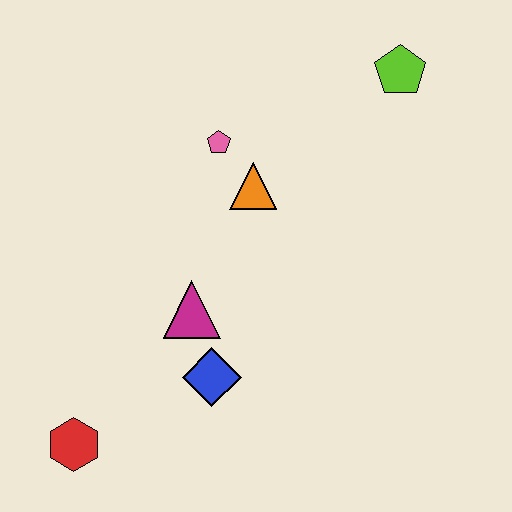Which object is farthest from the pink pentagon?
The red hexagon is farthest from the pink pentagon.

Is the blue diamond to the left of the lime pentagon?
Yes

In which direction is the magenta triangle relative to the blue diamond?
The magenta triangle is above the blue diamond.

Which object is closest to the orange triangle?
The pink pentagon is closest to the orange triangle.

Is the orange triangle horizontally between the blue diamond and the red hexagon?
No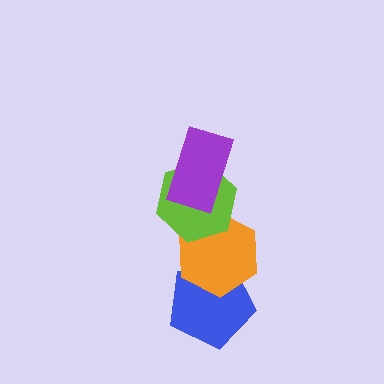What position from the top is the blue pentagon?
The blue pentagon is 4th from the top.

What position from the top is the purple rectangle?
The purple rectangle is 1st from the top.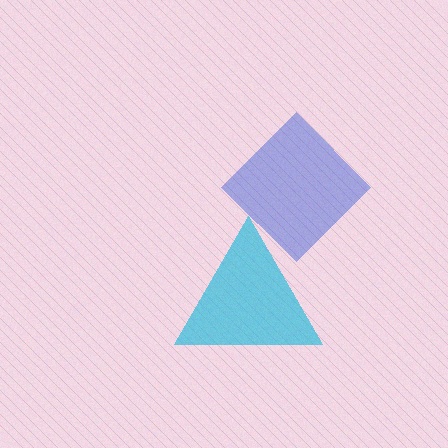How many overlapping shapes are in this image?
There are 2 overlapping shapes in the image.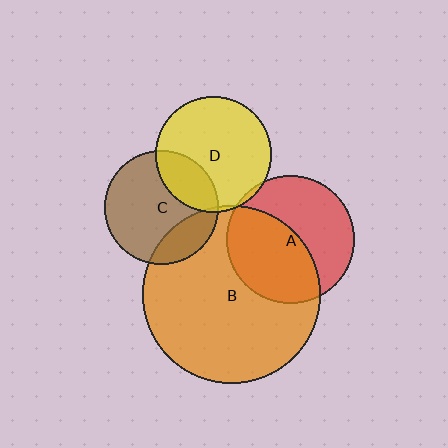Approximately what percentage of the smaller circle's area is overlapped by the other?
Approximately 5%.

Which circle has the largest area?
Circle B (orange).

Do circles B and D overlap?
Yes.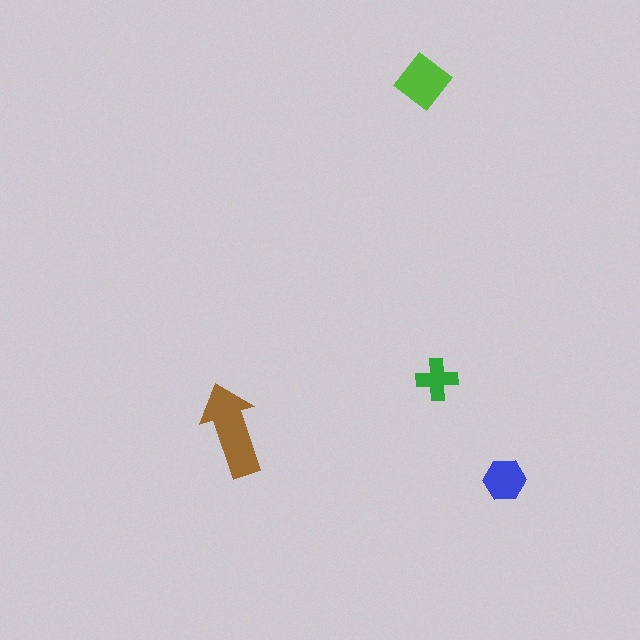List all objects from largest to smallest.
The brown arrow, the lime diamond, the blue hexagon, the green cross.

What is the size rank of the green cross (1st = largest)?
4th.